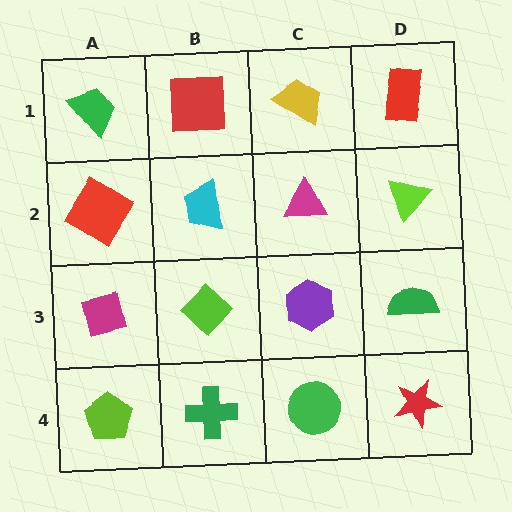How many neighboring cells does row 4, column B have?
3.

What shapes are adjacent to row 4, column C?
A purple hexagon (row 3, column C), a green cross (row 4, column B), a red star (row 4, column D).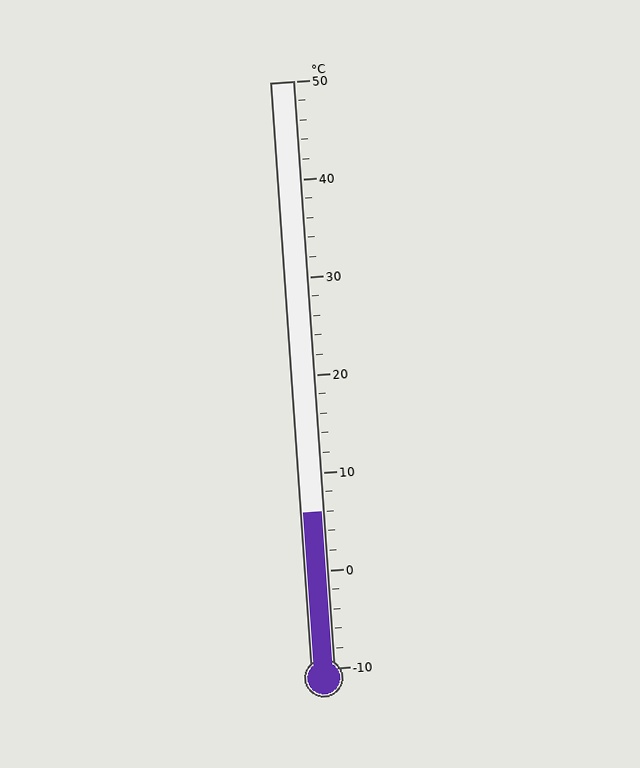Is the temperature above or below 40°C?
The temperature is below 40°C.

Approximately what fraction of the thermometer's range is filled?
The thermometer is filled to approximately 25% of its range.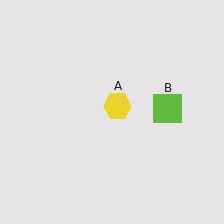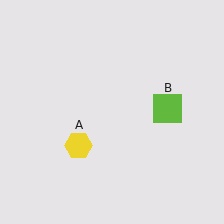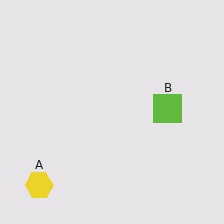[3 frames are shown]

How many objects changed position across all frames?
1 object changed position: yellow hexagon (object A).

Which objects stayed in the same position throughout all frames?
Lime square (object B) remained stationary.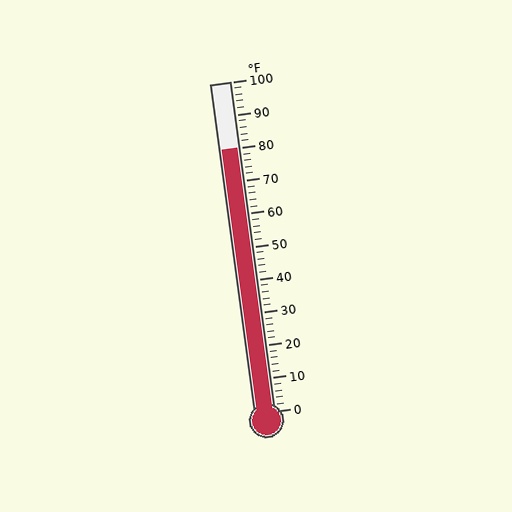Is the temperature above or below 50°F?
The temperature is above 50°F.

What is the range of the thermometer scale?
The thermometer scale ranges from 0°F to 100°F.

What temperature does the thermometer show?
The thermometer shows approximately 80°F.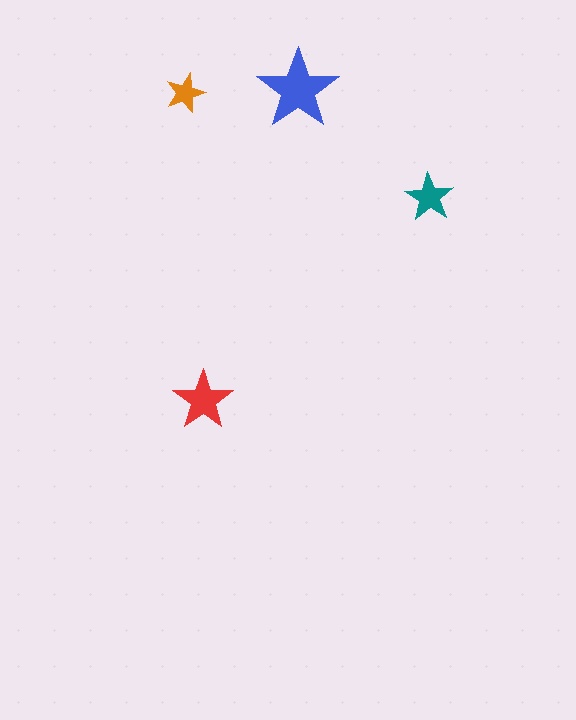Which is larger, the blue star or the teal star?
The blue one.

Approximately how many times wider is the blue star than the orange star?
About 2 times wider.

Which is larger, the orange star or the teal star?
The teal one.